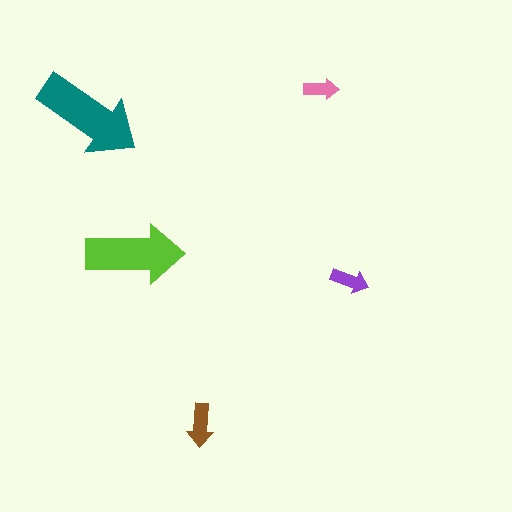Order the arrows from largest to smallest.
the teal one, the lime one, the brown one, the purple one, the pink one.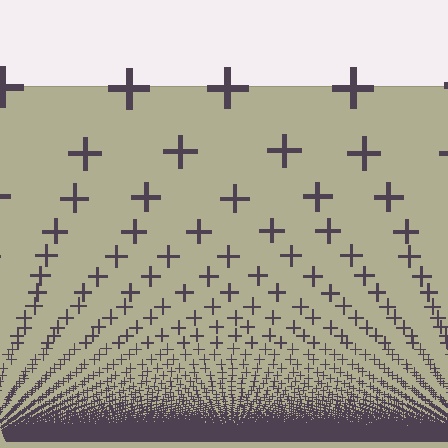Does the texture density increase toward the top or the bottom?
Density increases toward the bottom.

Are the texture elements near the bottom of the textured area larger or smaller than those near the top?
Smaller. The gradient is inverted — elements near the bottom are smaller and denser.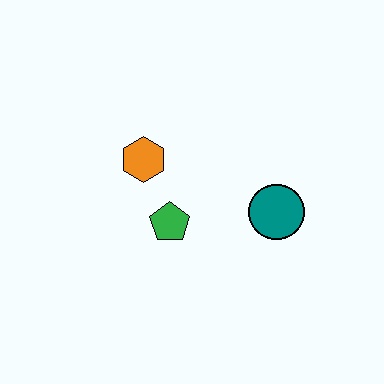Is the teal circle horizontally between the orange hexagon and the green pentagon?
No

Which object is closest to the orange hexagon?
The green pentagon is closest to the orange hexagon.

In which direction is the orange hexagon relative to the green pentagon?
The orange hexagon is above the green pentagon.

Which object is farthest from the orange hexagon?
The teal circle is farthest from the orange hexagon.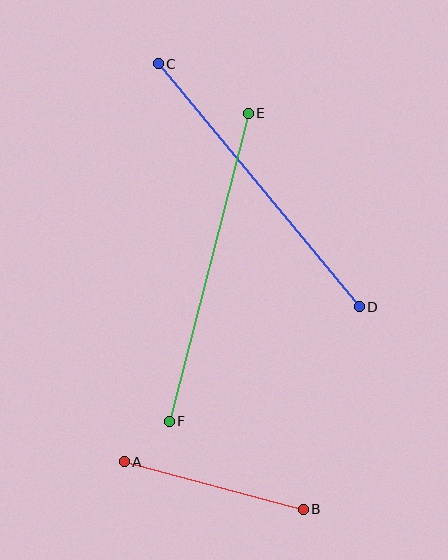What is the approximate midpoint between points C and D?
The midpoint is at approximately (259, 185) pixels.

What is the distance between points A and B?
The distance is approximately 185 pixels.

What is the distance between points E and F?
The distance is approximately 318 pixels.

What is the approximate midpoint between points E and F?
The midpoint is at approximately (209, 267) pixels.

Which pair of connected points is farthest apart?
Points E and F are farthest apart.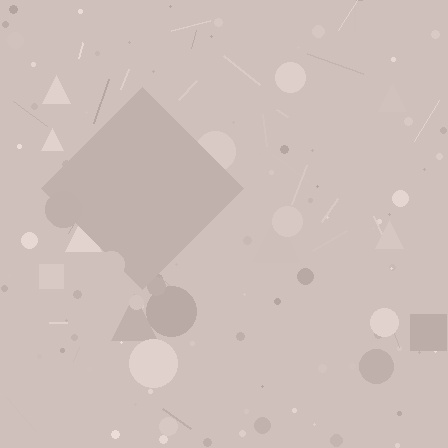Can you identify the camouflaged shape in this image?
The camouflaged shape is a diamond.